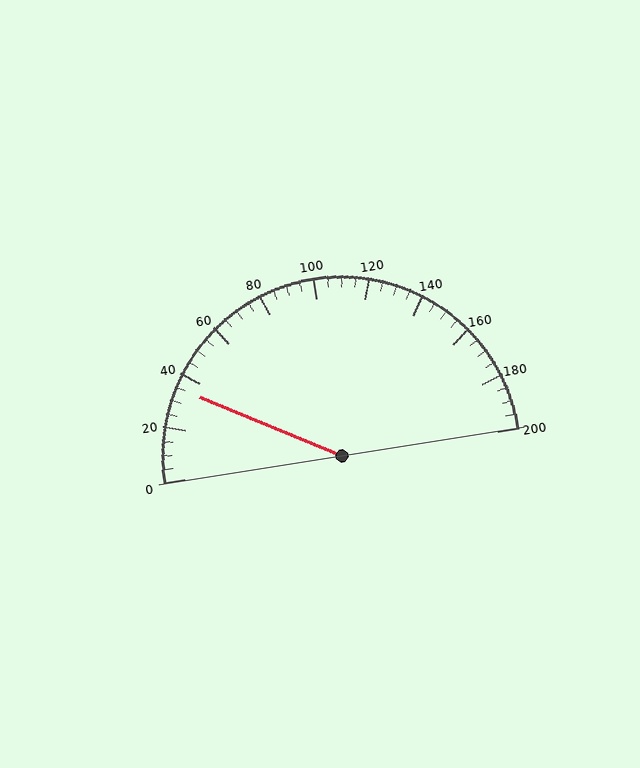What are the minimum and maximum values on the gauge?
The gauge ranges from 0 to 200.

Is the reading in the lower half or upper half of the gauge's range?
The reading is in the lower half of the range (0 to 200).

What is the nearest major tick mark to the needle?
The nearest major tick mark is 40.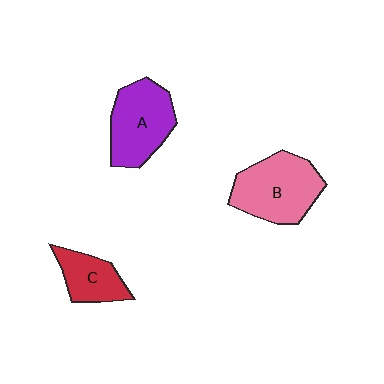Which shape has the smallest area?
Shape C (red).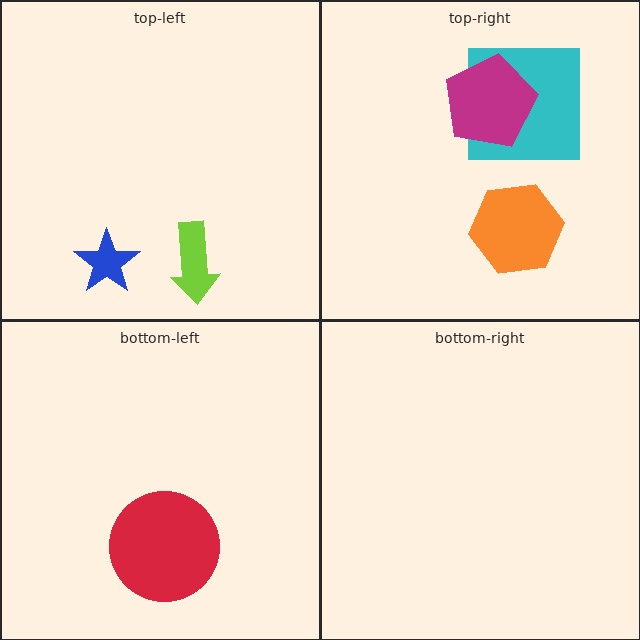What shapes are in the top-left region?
The lime arrow, the blue star.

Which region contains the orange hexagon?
The top-right region.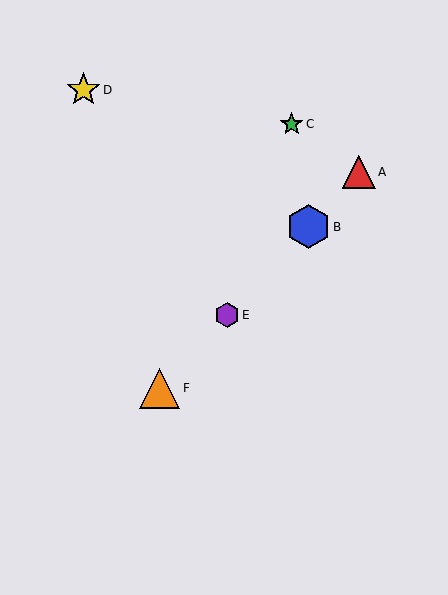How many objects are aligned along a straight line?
4 objects (A, B, E, F) are aligned along a straight line.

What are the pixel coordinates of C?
Object C is at (292, 124).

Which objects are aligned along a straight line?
Objects A, B, E, F are aligned along a straight line.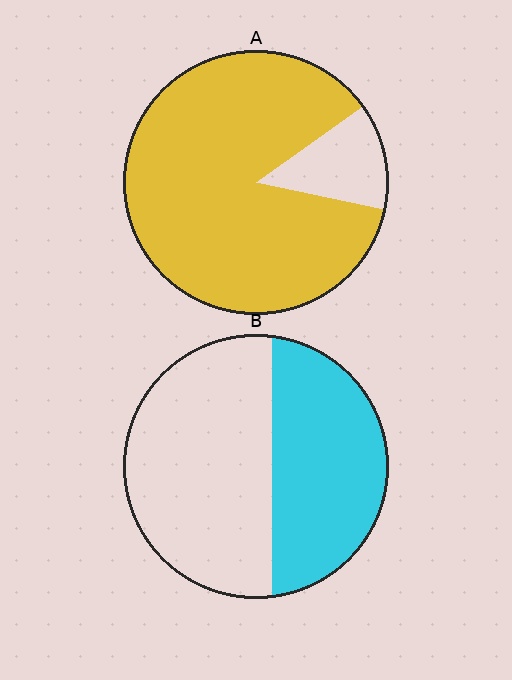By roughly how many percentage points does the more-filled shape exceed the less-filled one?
By roughly 45 percentage points (A over B).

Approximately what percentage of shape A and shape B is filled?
A is approximately 85% and B is approximately 40%.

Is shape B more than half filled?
No.